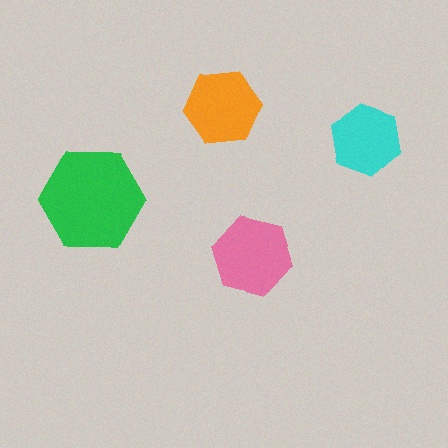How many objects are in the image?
There are 4 objects in the image.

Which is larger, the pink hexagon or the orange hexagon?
The pink one.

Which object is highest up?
The orange hexagon is topmost.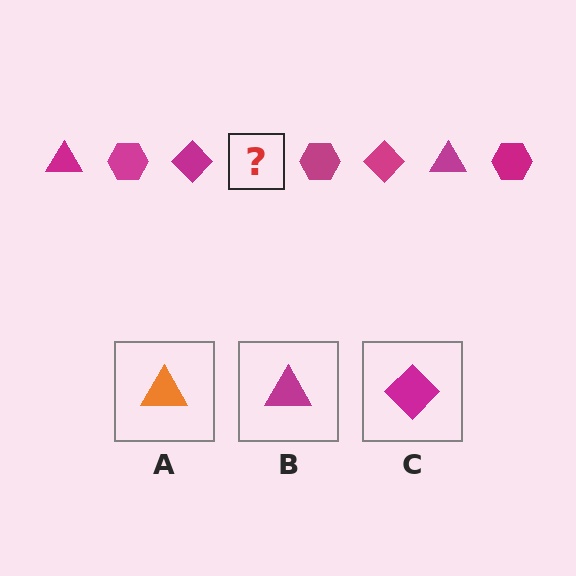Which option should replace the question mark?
Option B.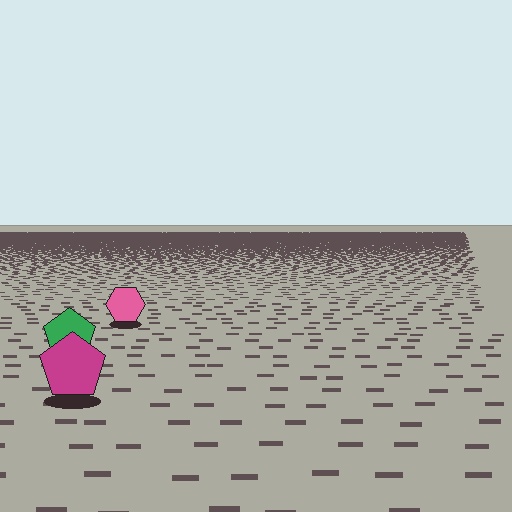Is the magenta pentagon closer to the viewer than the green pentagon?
Yes. The magenta pentagon is closer — you can tell from the texture gradient: the ground texture is coarser near it.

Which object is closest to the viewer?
The magenta pentagon is closest. The texture marks near it are larger and more spread out.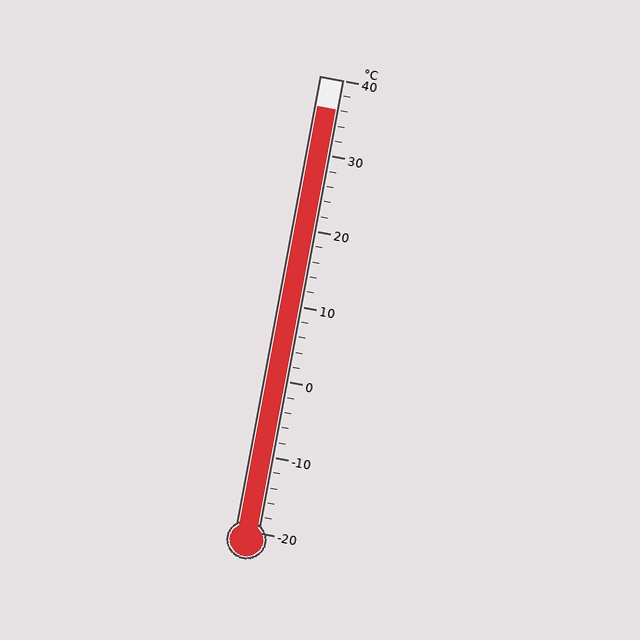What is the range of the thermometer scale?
The thermometer scale ranges from -20°C to 40°C.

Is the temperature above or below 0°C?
The temperature is above 0°C.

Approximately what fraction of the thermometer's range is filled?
The thermometer is filled to approximately 95% of its range.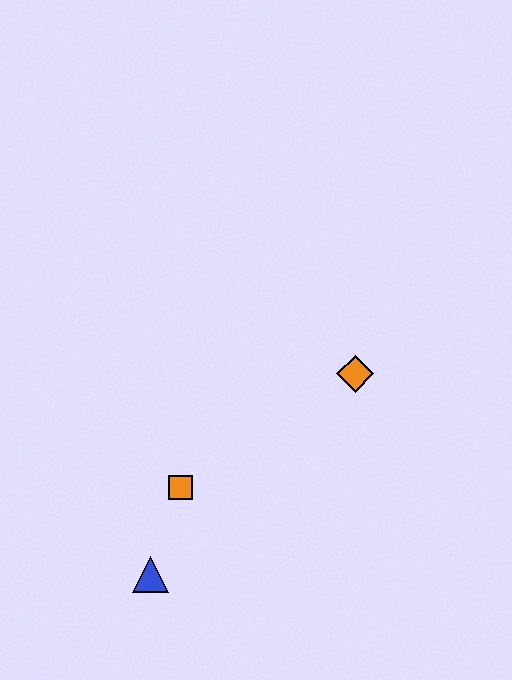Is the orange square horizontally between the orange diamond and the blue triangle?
Yes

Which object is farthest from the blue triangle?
The orange diamond is farthest from the blue triangle.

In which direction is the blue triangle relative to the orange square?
The blue triangle is below the orange square.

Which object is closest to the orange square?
The blue triangle is closest to the orange square.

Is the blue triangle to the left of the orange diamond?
Yes